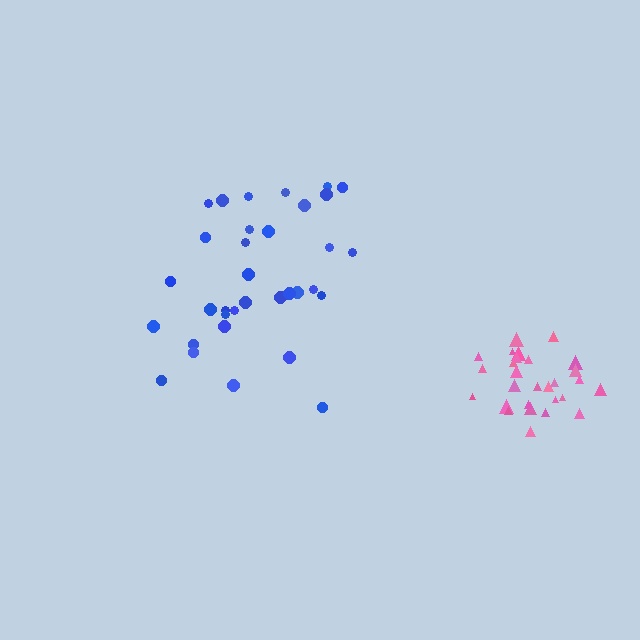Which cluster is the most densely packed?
Pink.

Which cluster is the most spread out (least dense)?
Blue.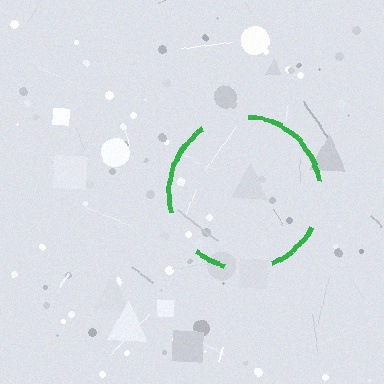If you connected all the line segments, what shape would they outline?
They would outline a circle.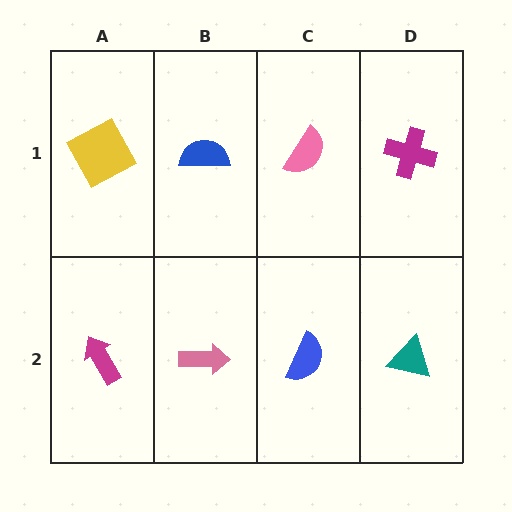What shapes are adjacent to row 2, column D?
A magenta cross (row 1, column D), a blue semicircle (row 2, column C).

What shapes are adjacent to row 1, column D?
A teal triangle (row 2, column D), a pink semicircle (row 1, column C).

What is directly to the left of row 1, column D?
A pink semicircle.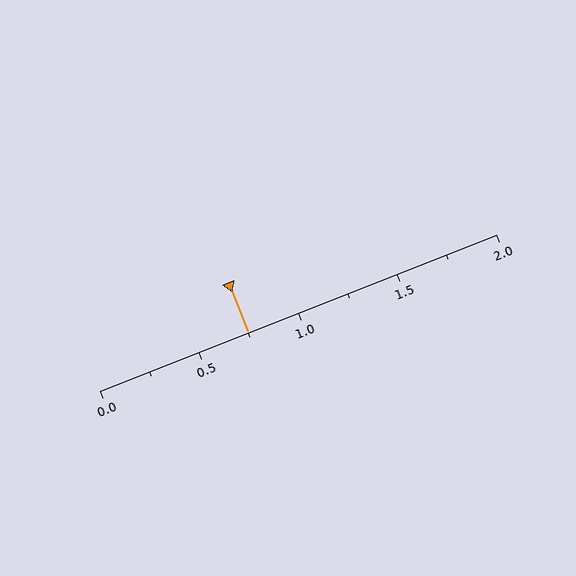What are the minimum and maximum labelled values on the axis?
The axis runs from 0.0 to 2.0.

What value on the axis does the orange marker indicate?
The marker indicates approximately 0.75.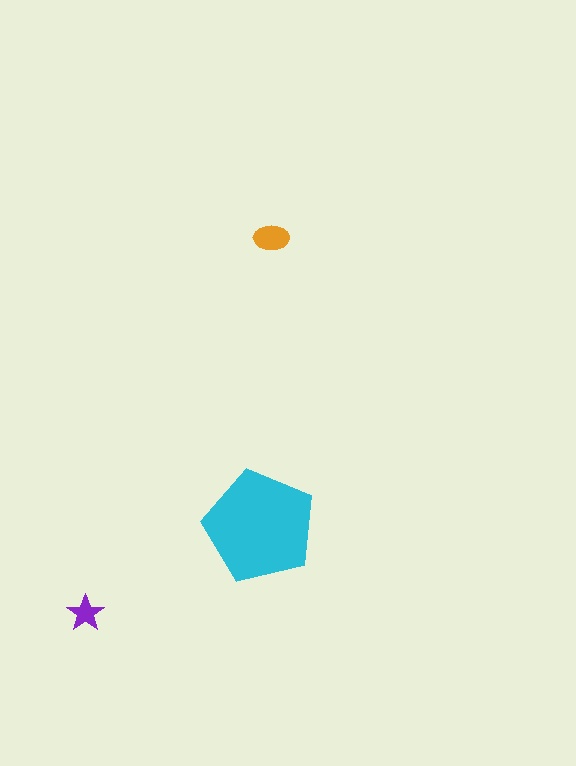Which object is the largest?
The cyan pentagon.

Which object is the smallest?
The purple star.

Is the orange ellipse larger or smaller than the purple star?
Larger.